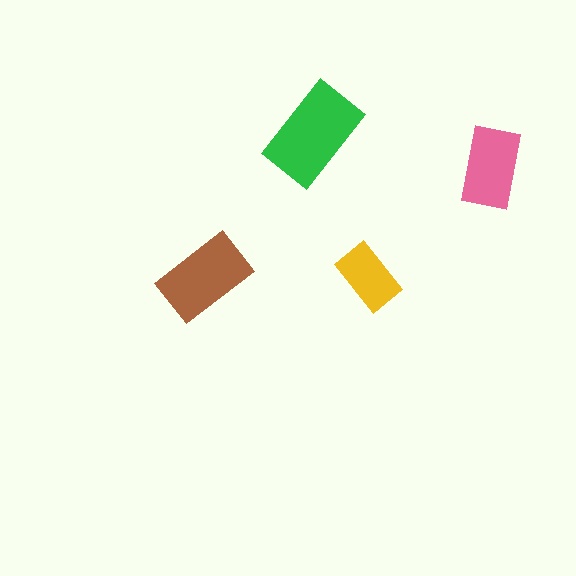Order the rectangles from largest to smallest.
the green one, the brown one, the pink one, the yellow one.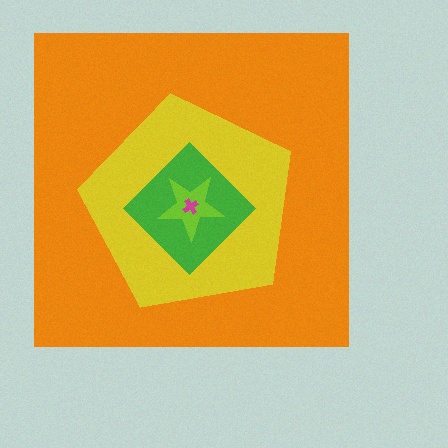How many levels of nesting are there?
5.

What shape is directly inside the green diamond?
The lime star.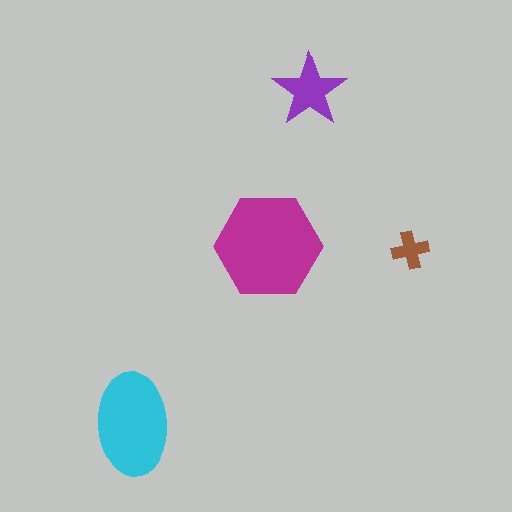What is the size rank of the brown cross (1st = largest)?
4th.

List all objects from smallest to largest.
The brown cross, the purple star, the cyan ellipse, the magenta hexagon.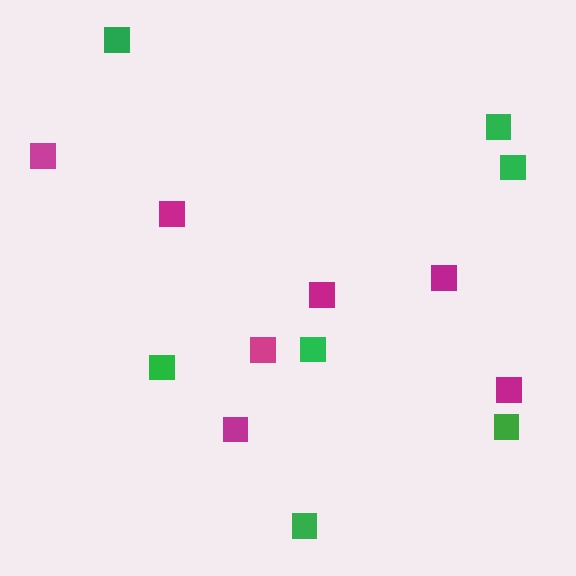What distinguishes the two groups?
There are 2 groups: one group of magenta squares (7) and one group of green squares (7).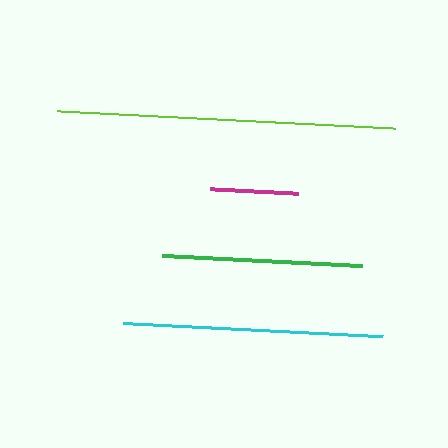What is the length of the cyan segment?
The cyan segment is approximately 260 pixels long.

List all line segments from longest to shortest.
From longest to shortest: lime, cyan, green, magenta.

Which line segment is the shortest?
The magenta line is the shortest at approximately 89 pixels.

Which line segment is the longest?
The lime line is the longest at approximately 339 pixels.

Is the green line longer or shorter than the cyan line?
The cyan line is longer than the green line.